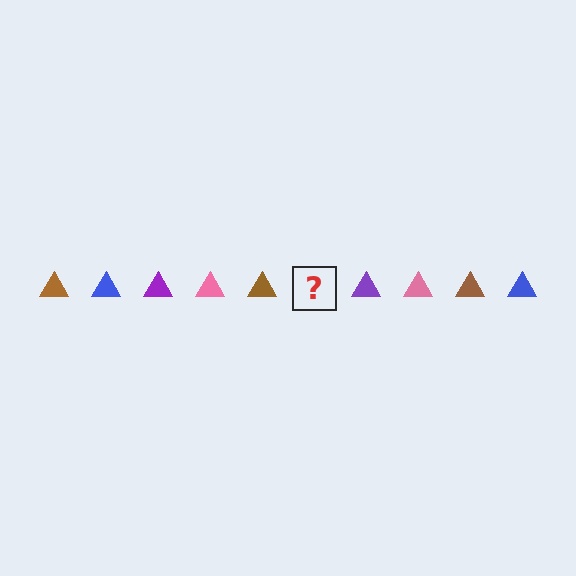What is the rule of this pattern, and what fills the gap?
The rule is that the pattern cycles through brown, blue, purple, pink triangles. The gap should be filled with a blue triangle.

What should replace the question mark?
The question mark should be replaced with a blue triangle.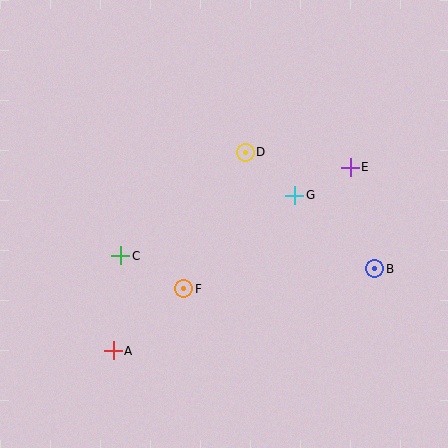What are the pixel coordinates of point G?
Point G is at (295, 195).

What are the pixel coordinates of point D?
Point D is at (245, 152).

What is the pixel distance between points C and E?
The distance between C and E is 246 pixels.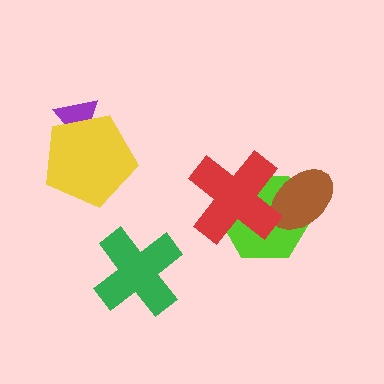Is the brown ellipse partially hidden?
Yes, it is partially covered by another shape.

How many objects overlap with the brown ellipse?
2 objects overlap with the brown ellipse.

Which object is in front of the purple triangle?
The yellow pentagon is in front of the purple triangle.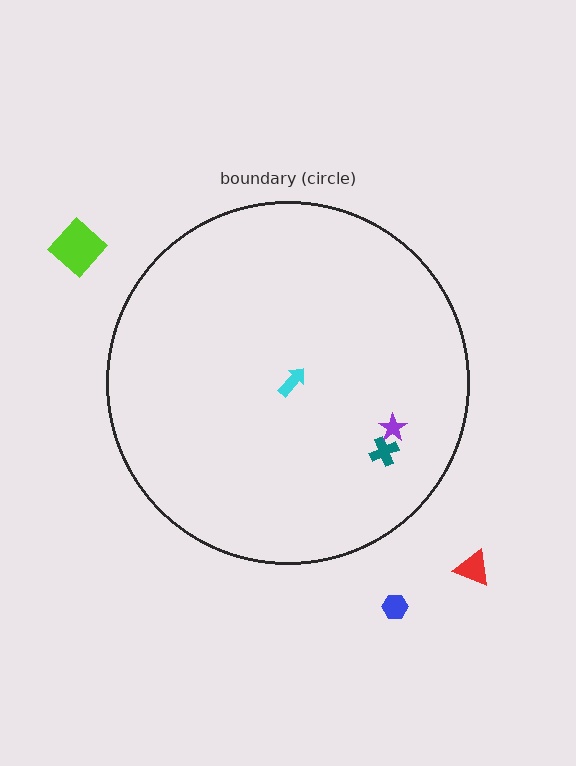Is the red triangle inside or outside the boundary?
Outside.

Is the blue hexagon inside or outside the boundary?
Outside.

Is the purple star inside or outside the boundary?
Inside.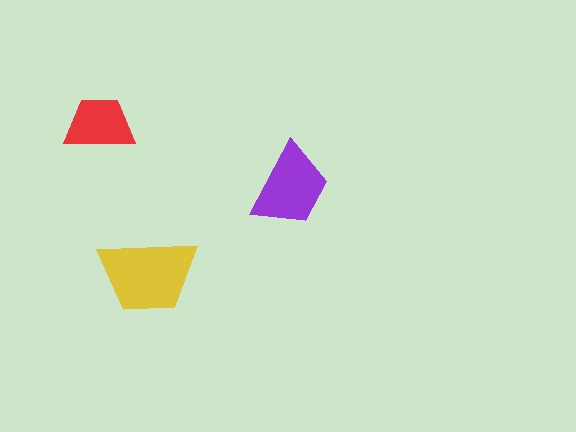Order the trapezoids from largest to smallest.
the yellow one, the purple one, the red one.